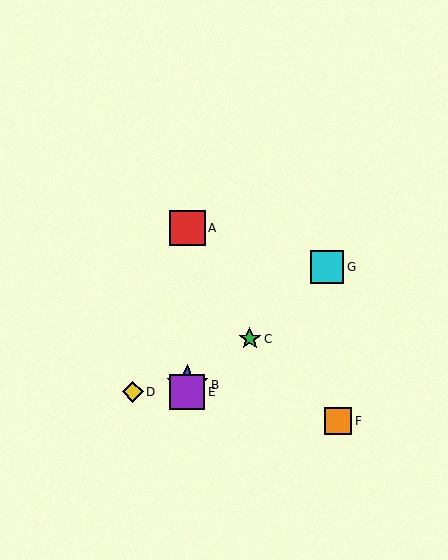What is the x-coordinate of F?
Object F is at x≈338.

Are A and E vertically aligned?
Yes, both are at x≈187.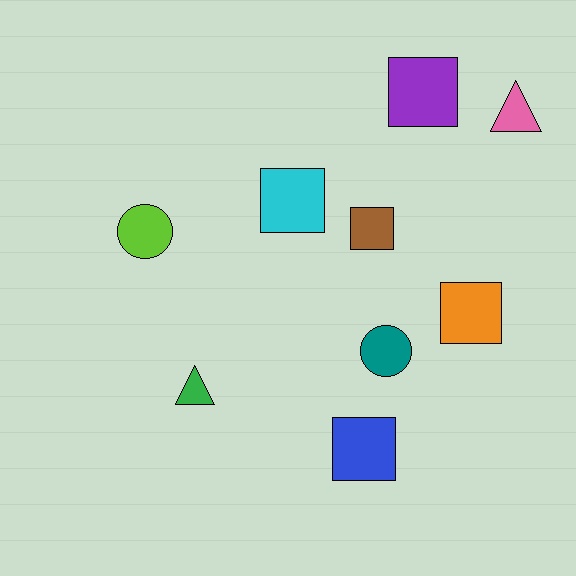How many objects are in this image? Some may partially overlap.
There are 9 objects.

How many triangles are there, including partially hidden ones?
There are 2 triangles.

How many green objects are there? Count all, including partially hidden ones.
There is 1 green object.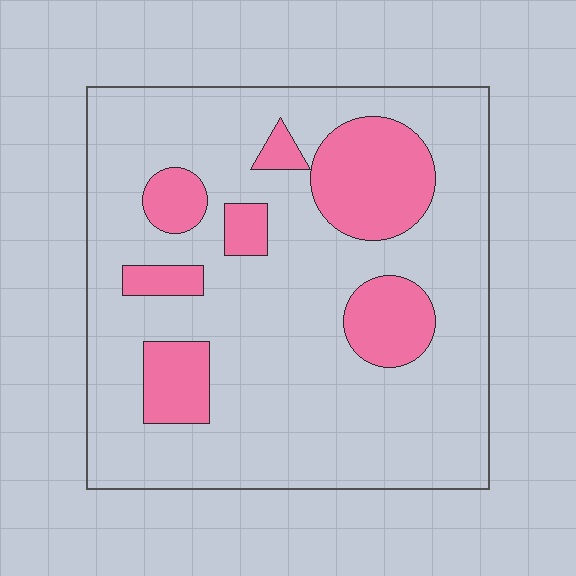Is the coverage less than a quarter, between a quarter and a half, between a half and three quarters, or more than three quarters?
Less than a quarter.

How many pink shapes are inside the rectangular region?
7.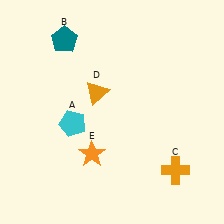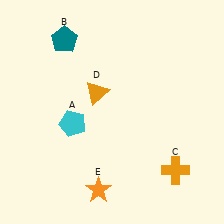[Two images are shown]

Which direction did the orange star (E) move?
The orange star (E) moved down.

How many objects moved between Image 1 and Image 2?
1 object moved between the two images.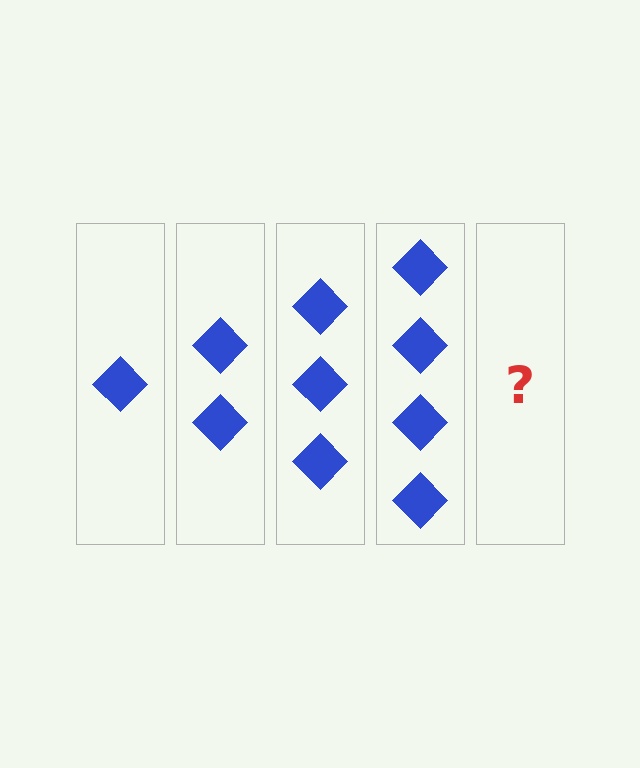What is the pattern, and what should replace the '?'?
The pattern is that each step adds one more diamond. The '?' should be 5 diamonds.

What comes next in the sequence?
The next element should be 5 diamonds.